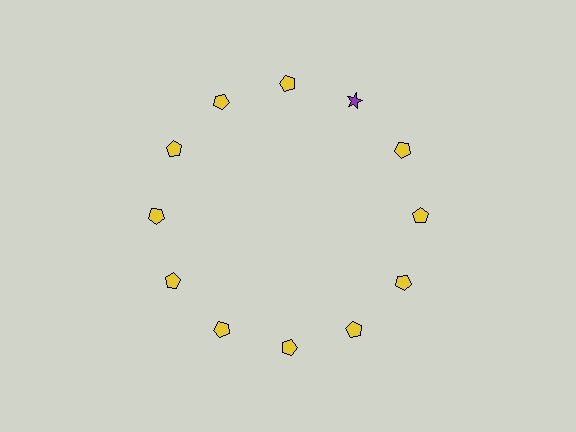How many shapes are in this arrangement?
There are 12 shapes arranged in a ring pattern.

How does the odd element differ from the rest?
It differs in both color (purple instead of yellow) and shape (star instead of pentagon).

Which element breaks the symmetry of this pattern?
The purple star at roughly the 1 o'clock position breaks the symmetry. All other shapes are yellow pentagons.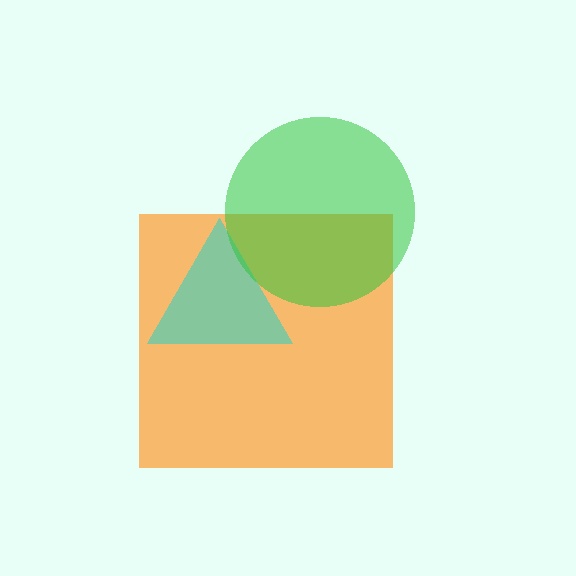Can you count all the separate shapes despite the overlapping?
Yes, there are 3 separate shapes.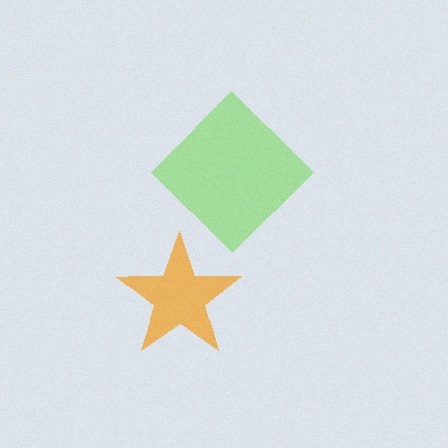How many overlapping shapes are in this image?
There are 2 overlapping shapes in the image.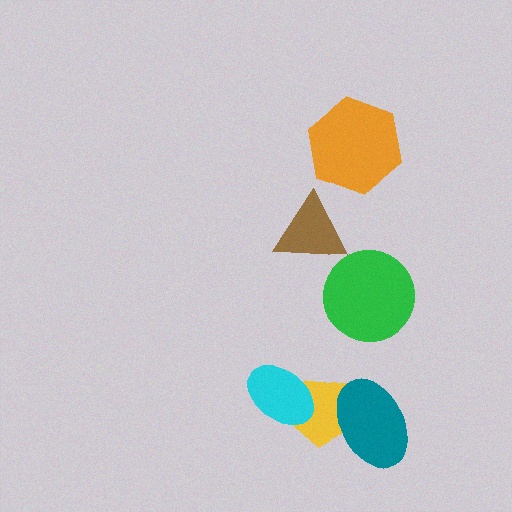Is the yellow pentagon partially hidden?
Yes, it is partially covered by another shape.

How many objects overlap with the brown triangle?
0 objects overlap with the brown triangle.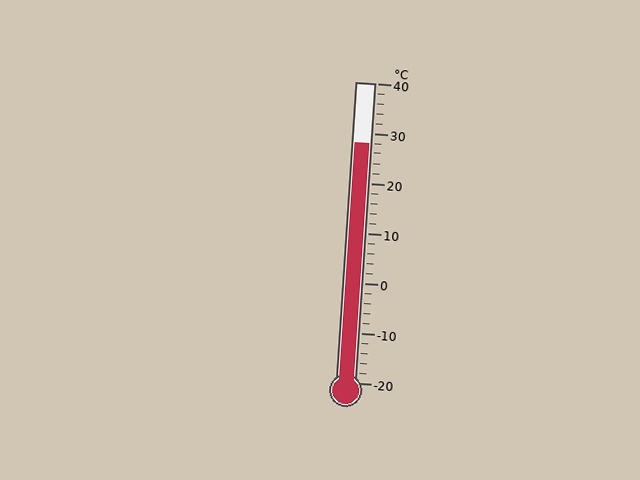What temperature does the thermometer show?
The thermometer shows approximately 28°C.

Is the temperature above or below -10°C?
The temperature is above -10°C.